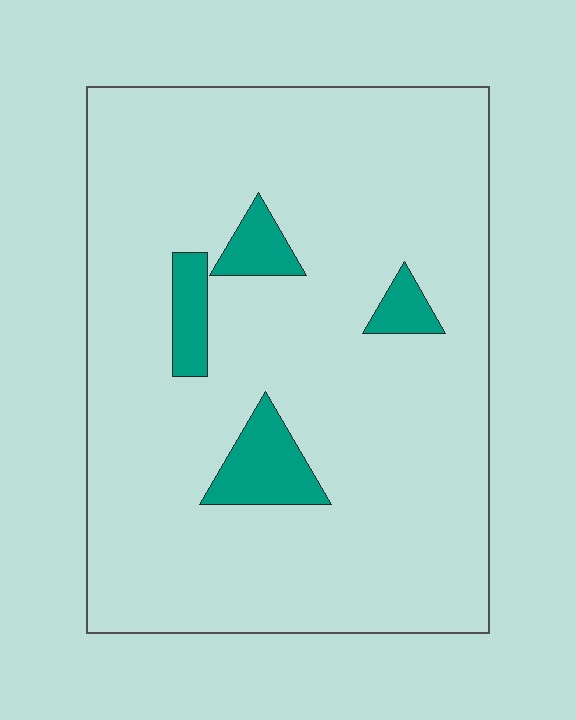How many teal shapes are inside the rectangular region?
4.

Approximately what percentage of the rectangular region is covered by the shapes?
Approximately 10%.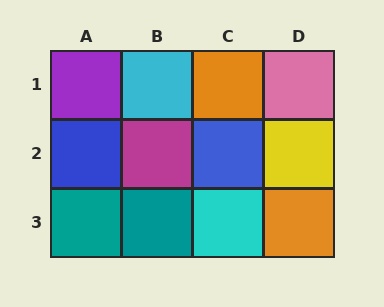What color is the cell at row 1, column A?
Purple.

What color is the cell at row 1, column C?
Orange.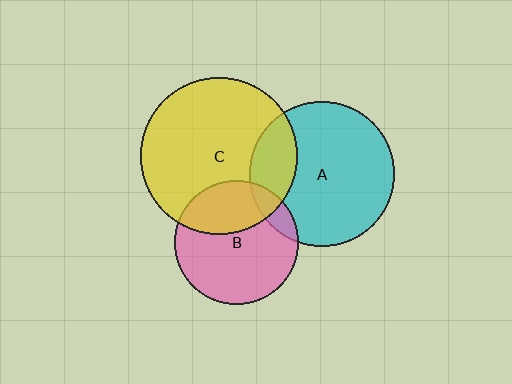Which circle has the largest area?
Circle C (yellow).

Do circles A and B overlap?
Yes.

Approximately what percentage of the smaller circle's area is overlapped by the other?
Approximately 10%.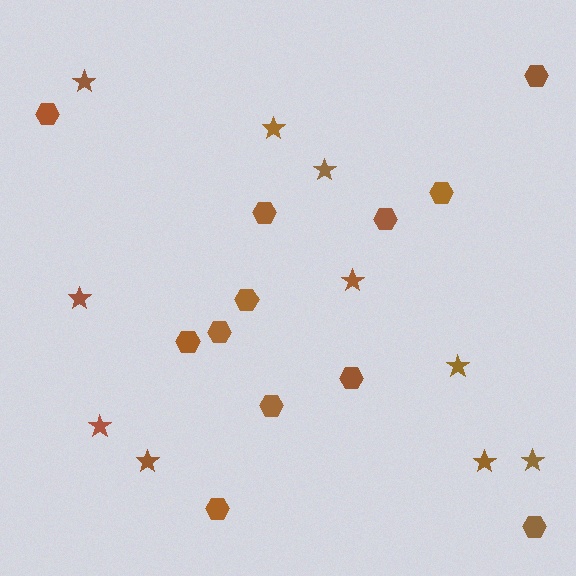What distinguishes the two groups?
There are 2 groups: one group of hexagons (12) and one group of stars (10).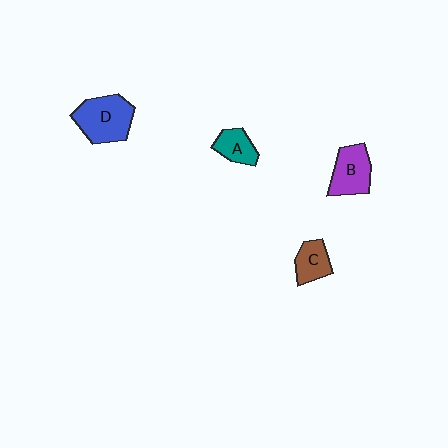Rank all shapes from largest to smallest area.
From largest to smallest: D (blue), B (purple), C (brown), A (teal).